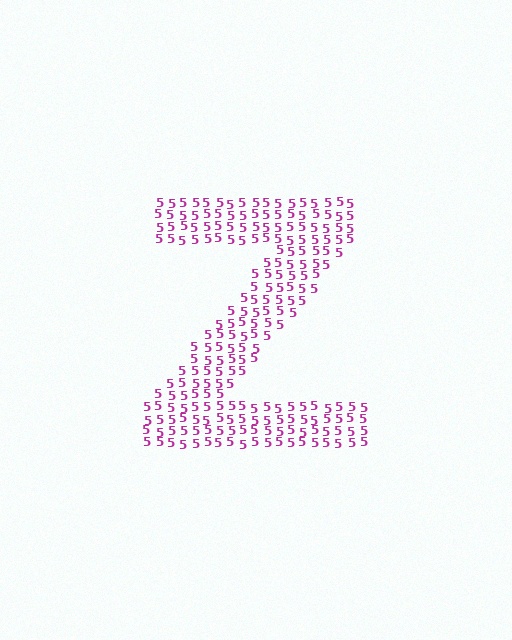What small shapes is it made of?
It is made of small digit 5's.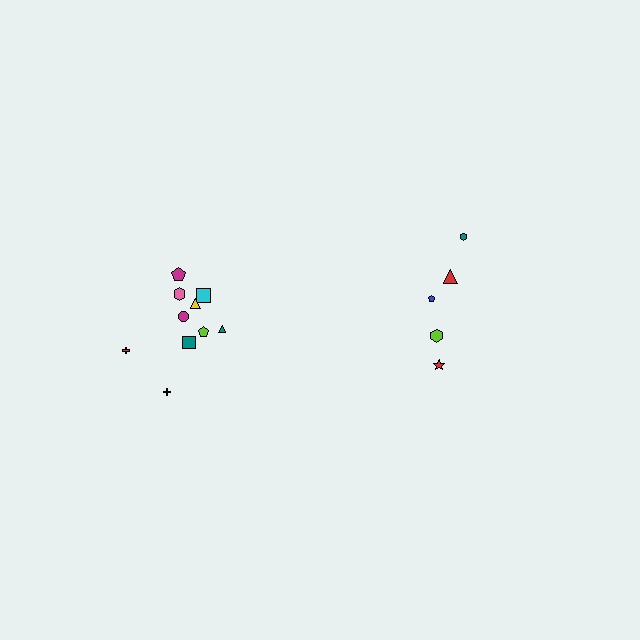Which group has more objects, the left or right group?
The left group.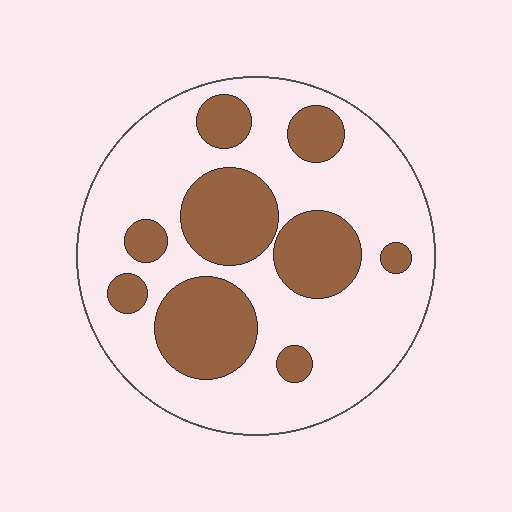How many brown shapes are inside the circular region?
9.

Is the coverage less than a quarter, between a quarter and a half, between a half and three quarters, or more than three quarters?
Between a quarter and a half.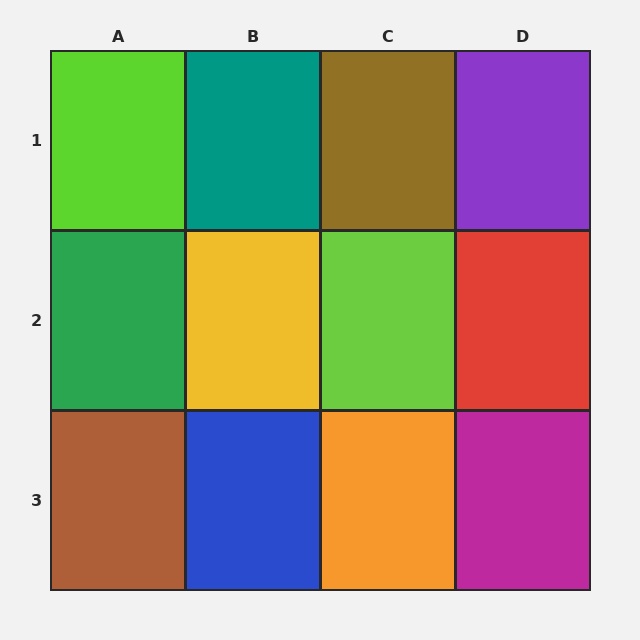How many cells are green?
1 cell is green.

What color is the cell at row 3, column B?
Blue.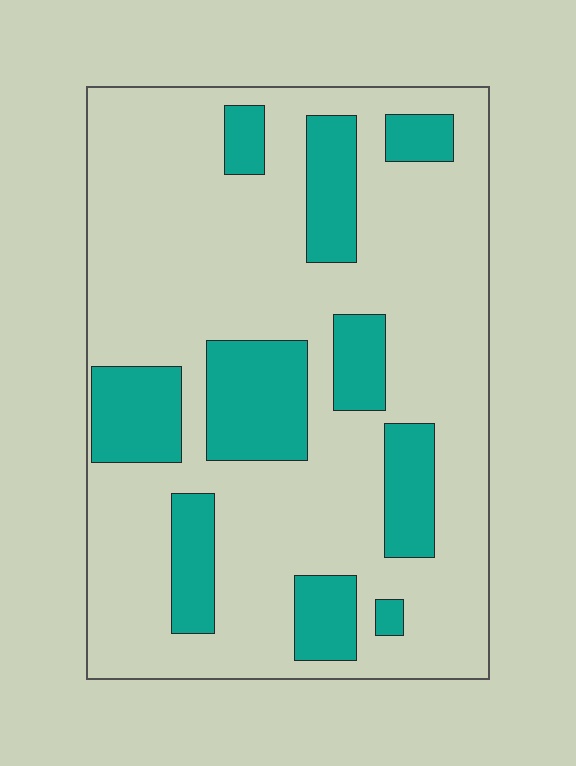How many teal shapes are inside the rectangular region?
10.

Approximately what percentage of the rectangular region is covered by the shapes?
Approximately 25%.